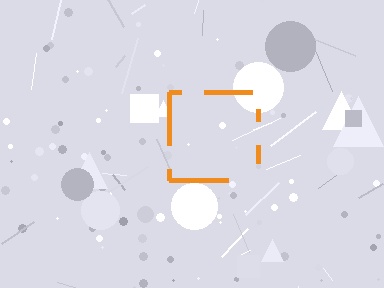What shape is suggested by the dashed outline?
The dashed outline suggests a square.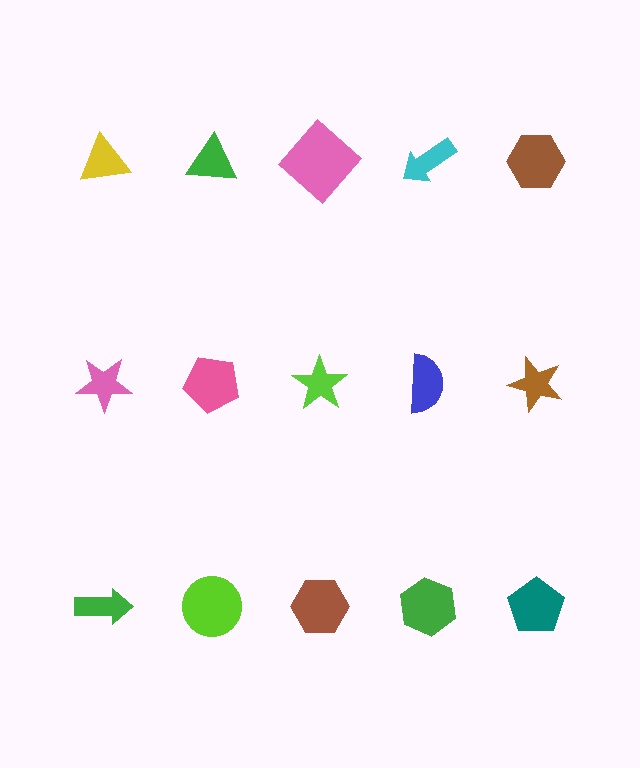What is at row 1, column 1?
A yellow triangle.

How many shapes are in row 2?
5 shapes.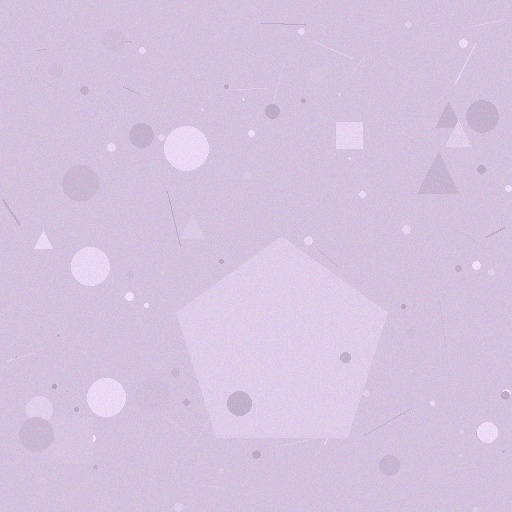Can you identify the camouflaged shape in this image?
The camouflaged shape is a pentagon.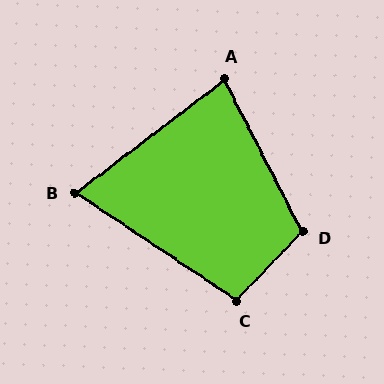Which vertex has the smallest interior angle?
B, at approximately 71 degrees.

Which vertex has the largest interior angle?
D, at approximately 109 degrees.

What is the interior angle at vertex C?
Approximately 100 degrees (obtuse).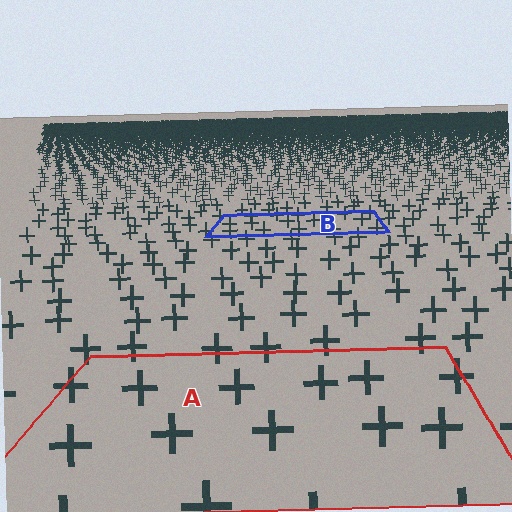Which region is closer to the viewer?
Region A is closer. The texture elements there are larger and more spread out.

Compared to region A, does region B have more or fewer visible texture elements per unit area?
Region B has more texture elements per unit area — they are packed more densely because it is farther away.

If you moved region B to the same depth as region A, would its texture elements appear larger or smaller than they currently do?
They would appear larger. At a closer depth, the same texture elements are projected at a bigger on-screen size.